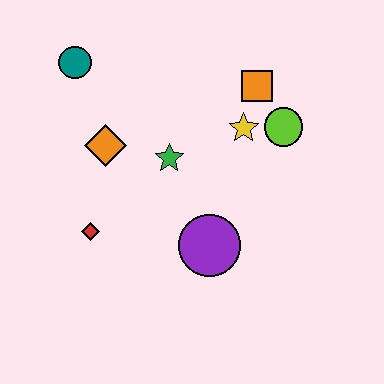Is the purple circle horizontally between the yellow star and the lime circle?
No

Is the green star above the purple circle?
Yes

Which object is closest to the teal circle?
The orange diamond is closest to the teal circle.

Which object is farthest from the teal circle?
The purple circle is farthest from the teal circle.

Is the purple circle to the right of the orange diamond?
Yes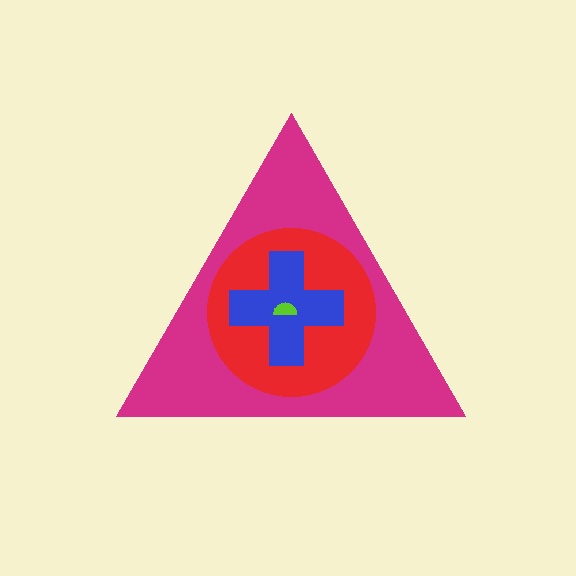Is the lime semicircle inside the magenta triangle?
Yes.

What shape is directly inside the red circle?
The blue cross.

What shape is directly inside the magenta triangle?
The red circle.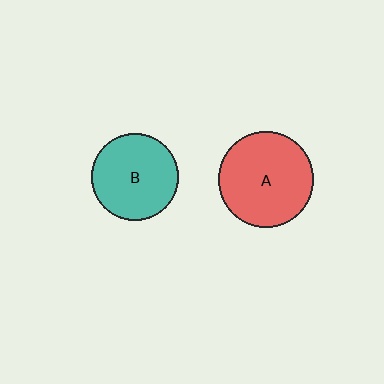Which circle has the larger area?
Circle A (red).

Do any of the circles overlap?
No, none of the circles overlap.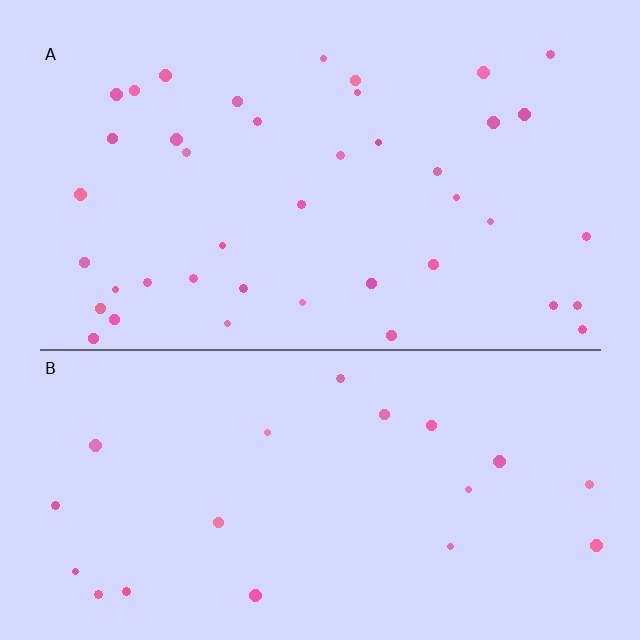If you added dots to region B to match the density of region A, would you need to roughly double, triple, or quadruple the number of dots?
Approximately double.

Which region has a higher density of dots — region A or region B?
A (the top).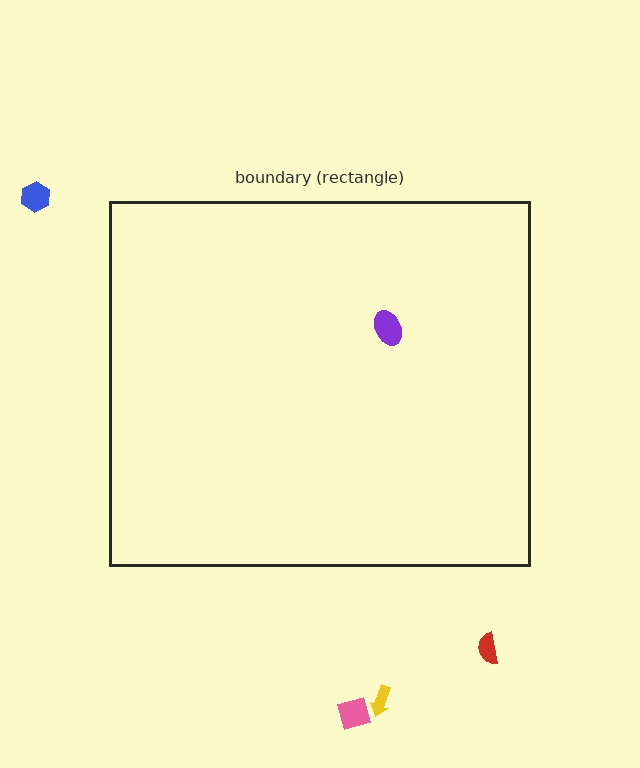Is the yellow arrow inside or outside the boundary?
Outside.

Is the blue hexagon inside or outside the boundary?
Outside.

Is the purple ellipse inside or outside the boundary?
Inside.